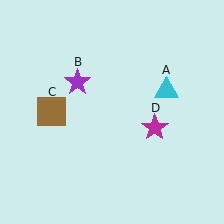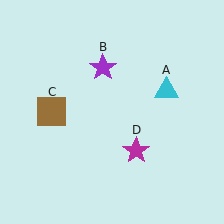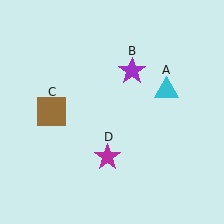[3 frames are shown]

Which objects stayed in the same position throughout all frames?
Cyan triangle (object A) and brown square (object C) remained stationary.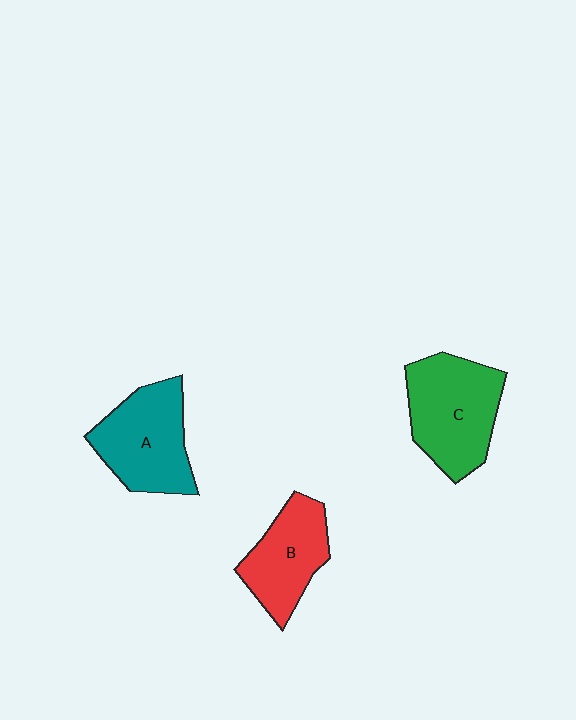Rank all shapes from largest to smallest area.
From largest to smallest: C (green), A (teal), B (red).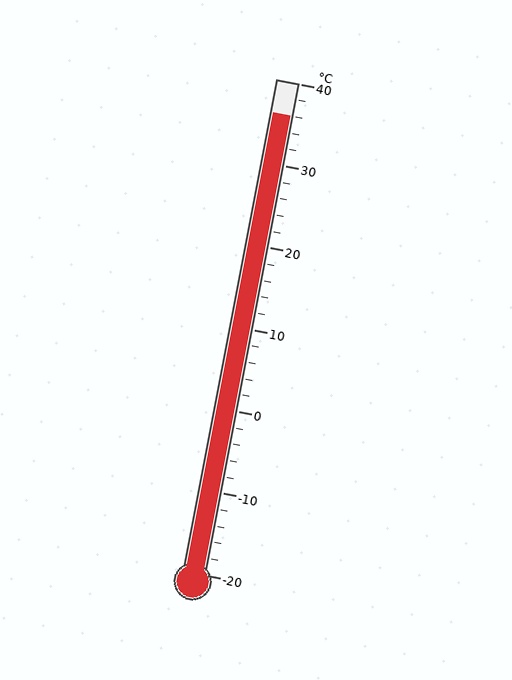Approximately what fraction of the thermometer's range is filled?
The thermometer is filled to approximately 95% of its range.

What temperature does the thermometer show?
The thermometer shows approximately 36°C.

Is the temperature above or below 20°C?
The temperature is above 20°C.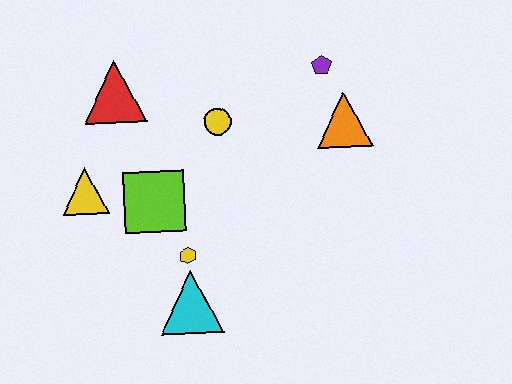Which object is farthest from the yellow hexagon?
The purple pentagon is farthest from the yellow hexagon.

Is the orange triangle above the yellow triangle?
Yes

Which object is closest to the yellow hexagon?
The cyan triangle is closest to the yellow hexagon.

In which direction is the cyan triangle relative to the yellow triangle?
The cyan triangle is below the yellow triangle.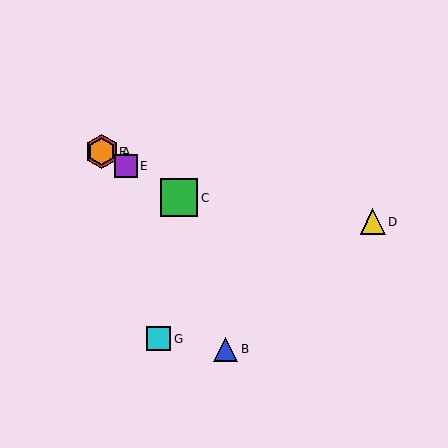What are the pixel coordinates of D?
Object D is at (373, 222).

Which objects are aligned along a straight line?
Objects A, C, E, F are aligned along a straight line.